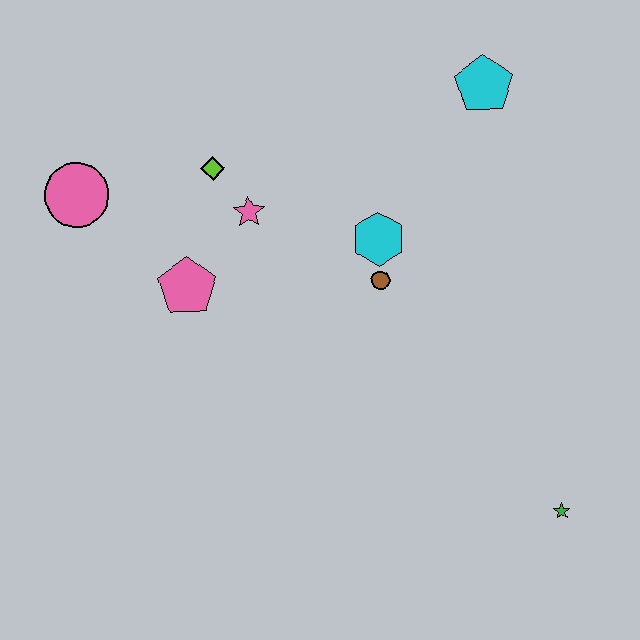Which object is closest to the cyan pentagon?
The cyan hexagon is closest to the cyan pentagon.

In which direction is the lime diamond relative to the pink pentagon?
The lime diamond is above the pink pentagon.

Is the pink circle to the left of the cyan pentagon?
Yes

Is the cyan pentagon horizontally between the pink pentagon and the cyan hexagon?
No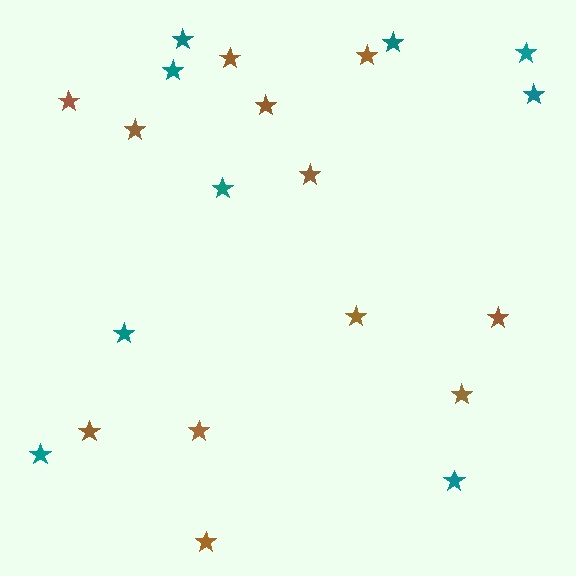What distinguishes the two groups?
There are 2 groups: one group of teal stars (9) and one group of brown stars (12).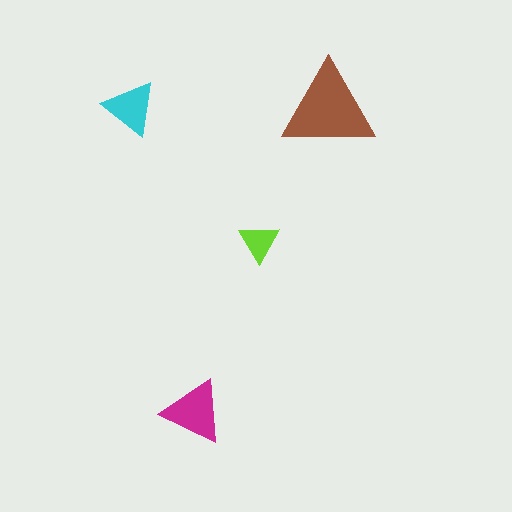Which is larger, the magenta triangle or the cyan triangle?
The magenta one.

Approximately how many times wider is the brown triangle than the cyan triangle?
About 1.5 times wider.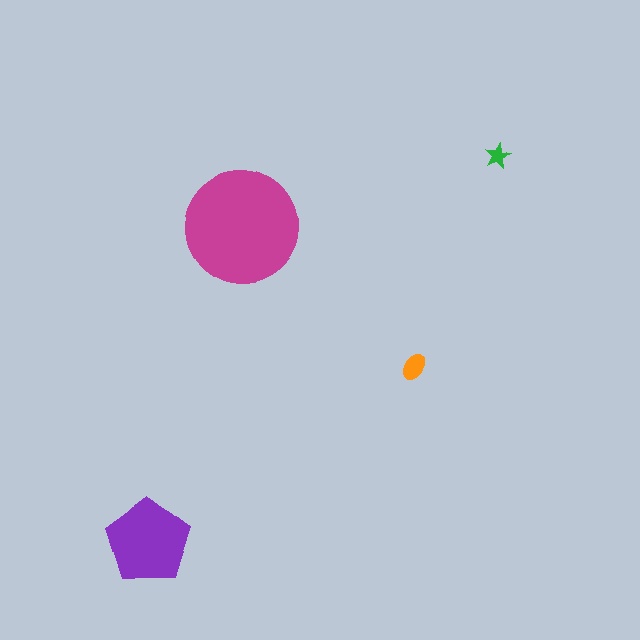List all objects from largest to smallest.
The magenta circle, the purple pentagon, the orange ellipse, the green star.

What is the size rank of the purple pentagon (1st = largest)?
2nd.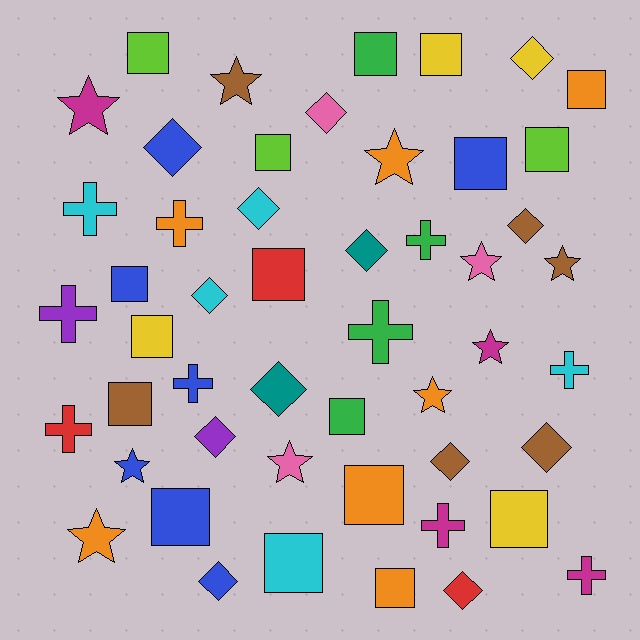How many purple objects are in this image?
There are 2 purple objects.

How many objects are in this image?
There are 50 objects.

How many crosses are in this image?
There are 10 crosses.